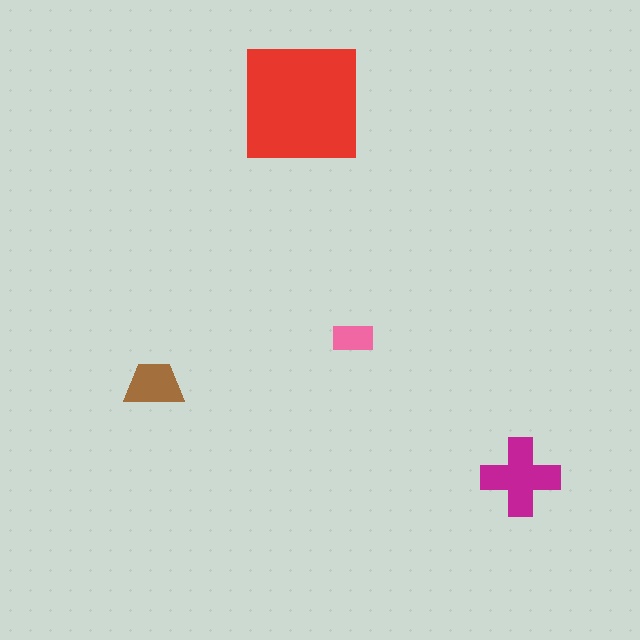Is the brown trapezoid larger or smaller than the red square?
Smaller.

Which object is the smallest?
The pink rectangle.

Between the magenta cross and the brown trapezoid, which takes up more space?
The magenta cross.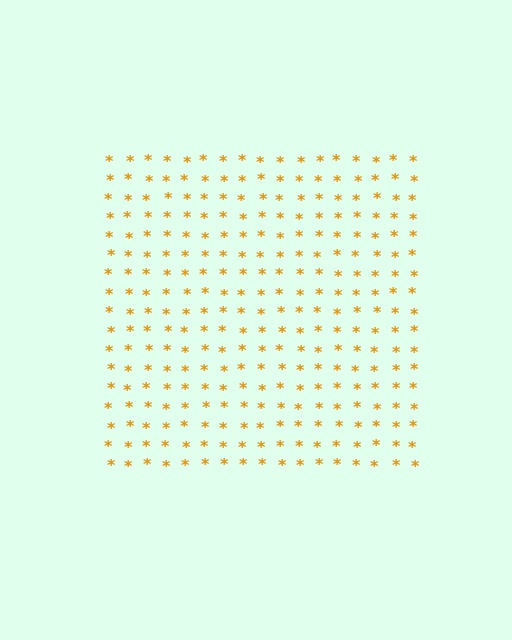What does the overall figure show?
The overall figure shows a square.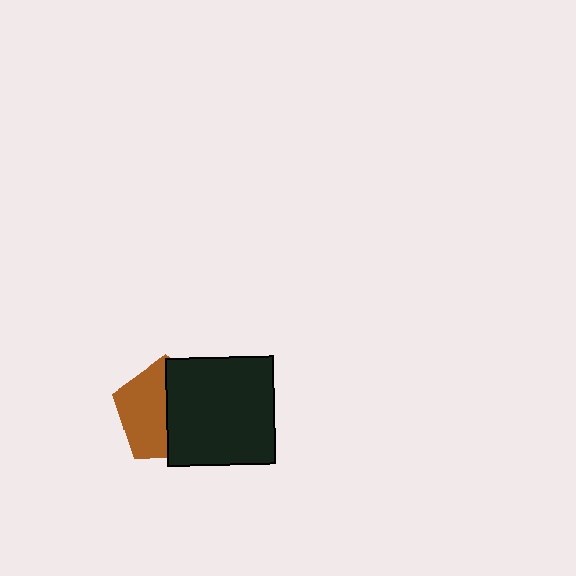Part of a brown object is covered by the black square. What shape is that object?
It is a pentagon.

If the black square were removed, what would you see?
You would see the complete brown pentagon.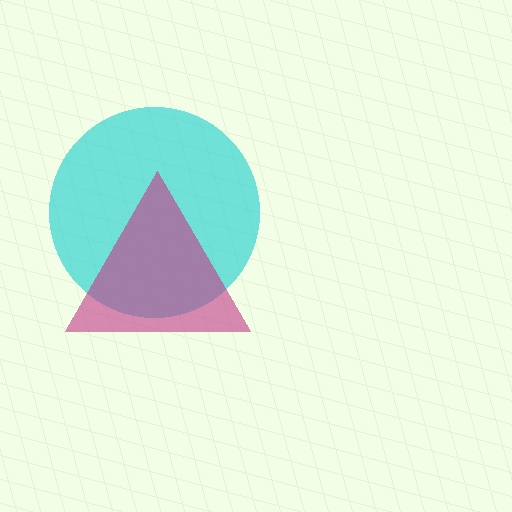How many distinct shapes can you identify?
There are 2 distinct shapes: a cyan circle, a magenta triangle.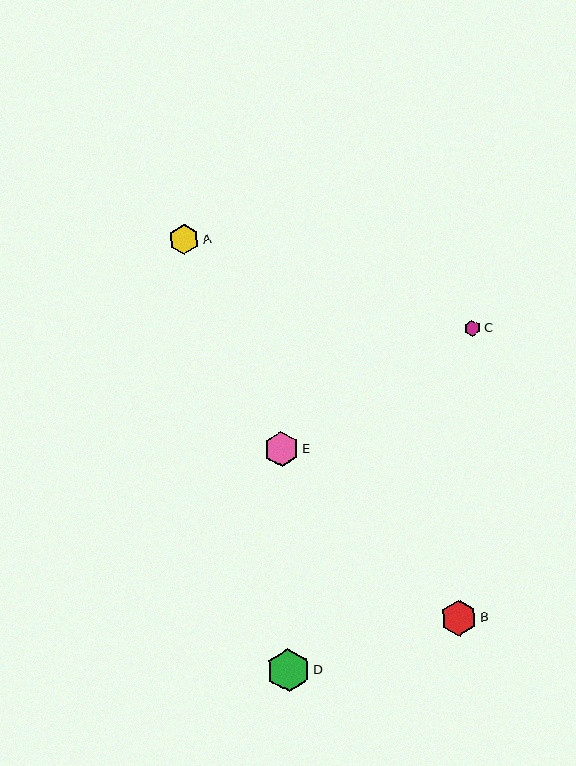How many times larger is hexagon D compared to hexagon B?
Hexagon D is approximately 1.2 times the size of hexagon B.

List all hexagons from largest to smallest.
From largest to smallest: D, B, E, A, C.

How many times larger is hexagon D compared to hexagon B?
Hexagon D is approximately 1.2 times the size of hexagon B.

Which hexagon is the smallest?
Hexagon C is the smallest with a size of approximately 16 pixels.